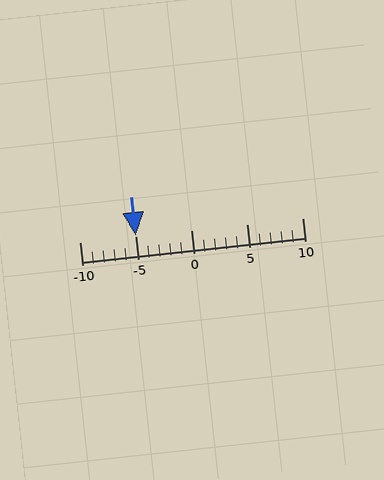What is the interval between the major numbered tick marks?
The major tick marks are spaced 5 units apart.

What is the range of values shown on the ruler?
The ruler shows values from -10 to 10.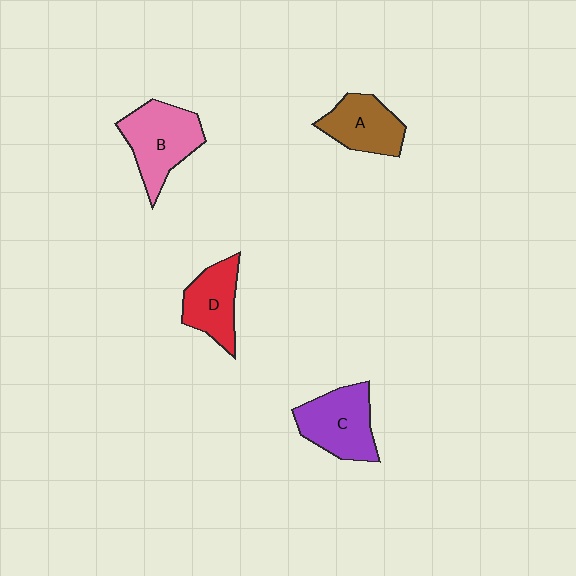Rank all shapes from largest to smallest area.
From largest to smallest: B (pink), C (purple), A (brown), D (red).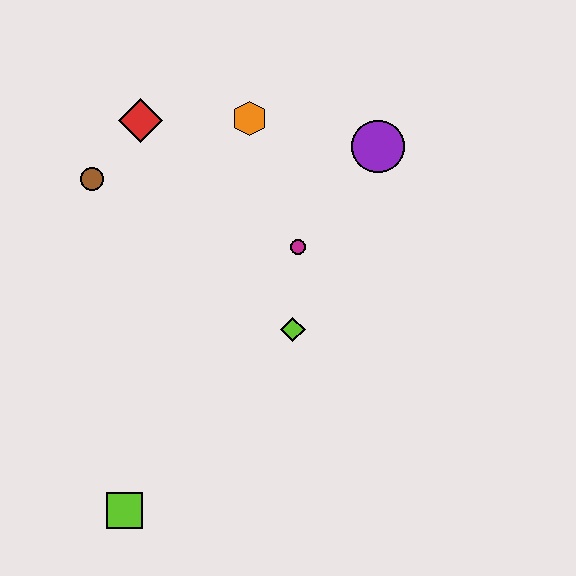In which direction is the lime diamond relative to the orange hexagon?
The lime diamond is below the orange hexagon.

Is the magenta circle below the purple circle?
Yes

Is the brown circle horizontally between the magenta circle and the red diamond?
No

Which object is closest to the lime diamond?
The magenta circle is closest to the lime diamond.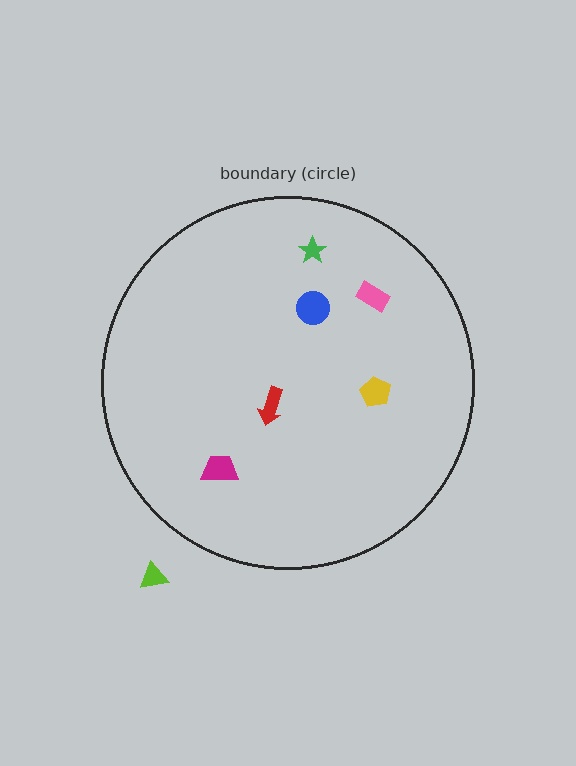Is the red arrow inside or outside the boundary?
Inside.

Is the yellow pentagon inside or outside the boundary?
Inside.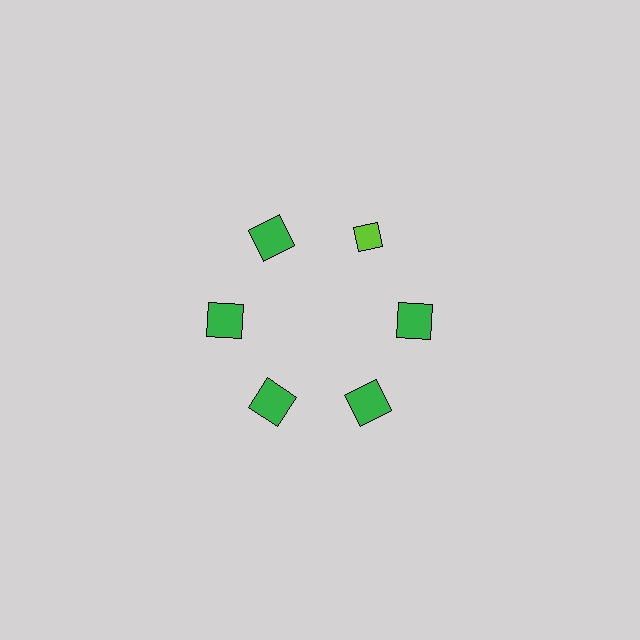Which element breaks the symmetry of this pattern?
The lime diamond at roughly the 1 o'clock position breaks the symmetry. All other shapes are green squares.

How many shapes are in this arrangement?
There are 6 shapes arranged in a ring pattern.